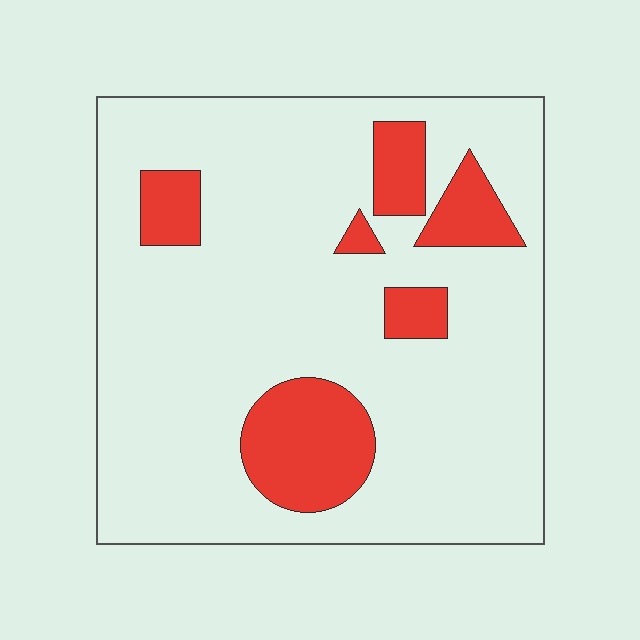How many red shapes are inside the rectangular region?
6.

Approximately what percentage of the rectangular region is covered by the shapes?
Approximately 15%.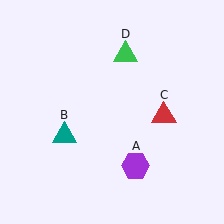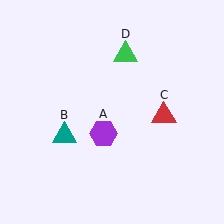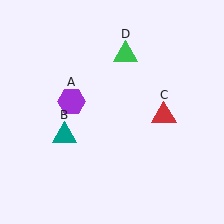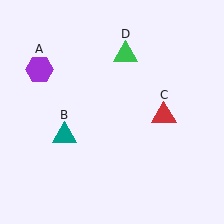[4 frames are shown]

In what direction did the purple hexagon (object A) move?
The purple hexagon (object A) moved up and to the left.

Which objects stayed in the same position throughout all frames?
Teal triangle (object B) and red triangle (object C) and green triangle (object D) remained stationary.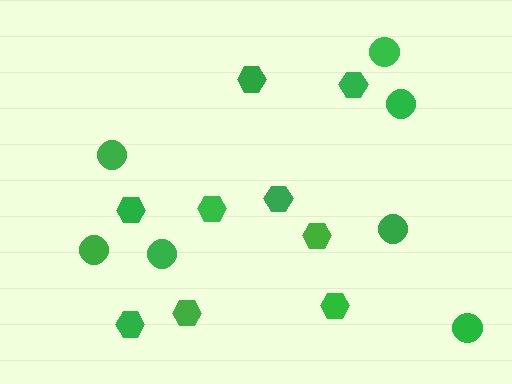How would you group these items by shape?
There are 2 groups: one group of circles (7) and one group of hexagons (9).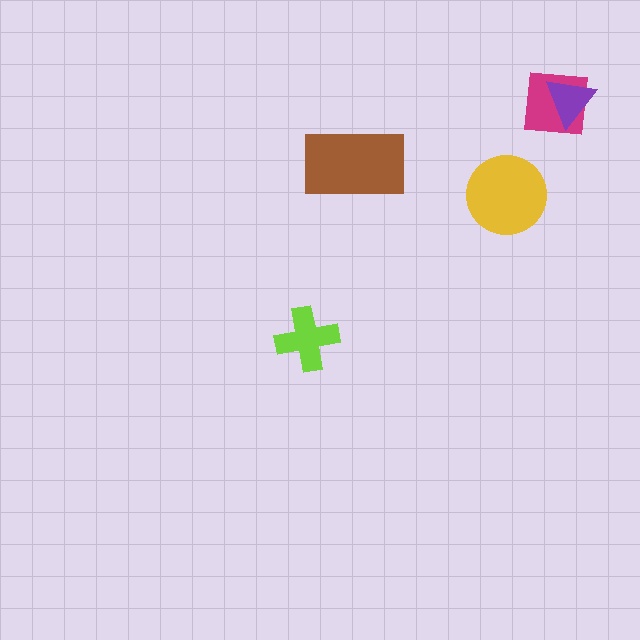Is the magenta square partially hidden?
Yes, it is partially covered by another shape.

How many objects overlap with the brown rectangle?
0 objects overlap with the brown rectangle.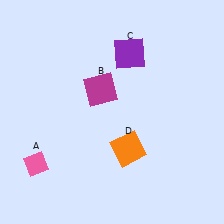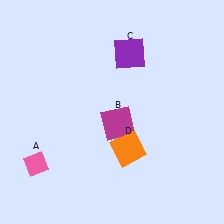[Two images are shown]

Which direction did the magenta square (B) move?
The magenta square (B) moved down.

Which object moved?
The magenta square (B) moved down.